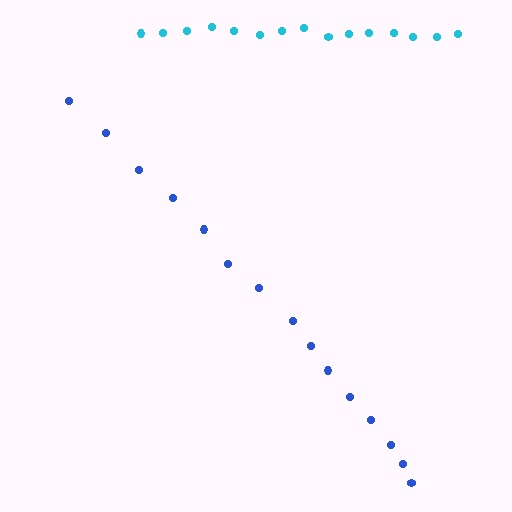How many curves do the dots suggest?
There are 2 distinct paths.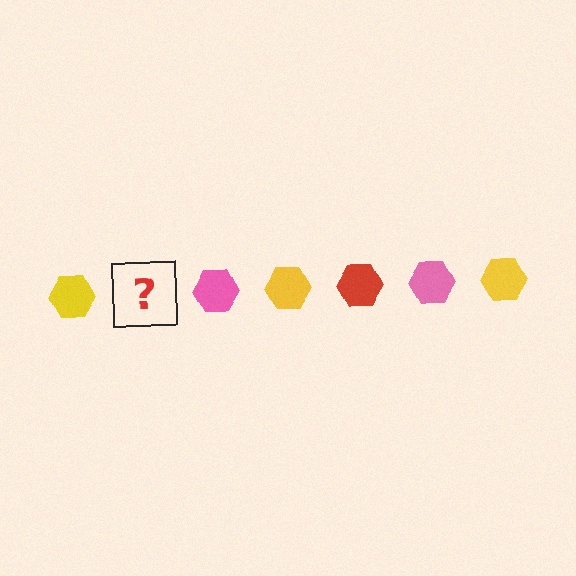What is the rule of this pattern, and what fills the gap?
The rule is that the pattern cycles through yellow, red, pink hexagons. The gap should be filled with a red hexagon.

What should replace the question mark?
The question mark should be replaced with a red hexagon.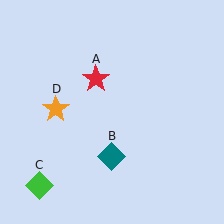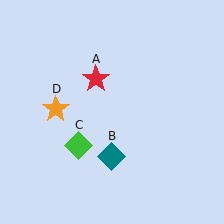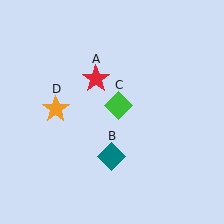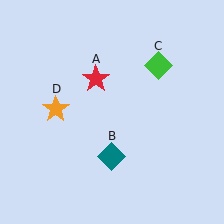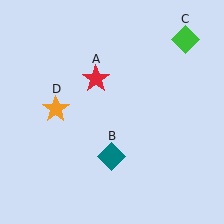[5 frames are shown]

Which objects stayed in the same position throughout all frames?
Red star (object A) and teal diamond (object B) and orange star (object D) remained stationary.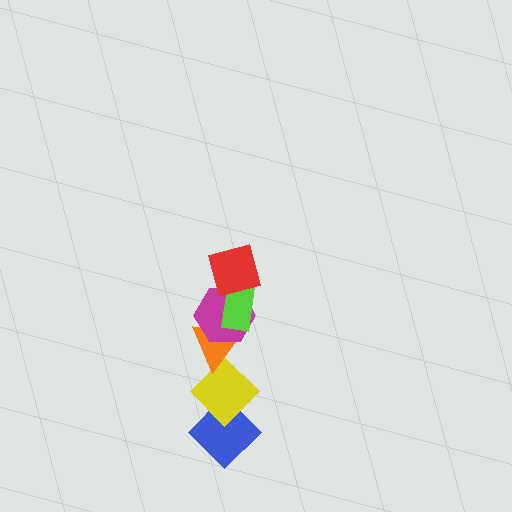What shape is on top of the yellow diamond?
The orange triangle is on top of the yellow diamond.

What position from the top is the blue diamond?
The blue diamond is 6th from the top.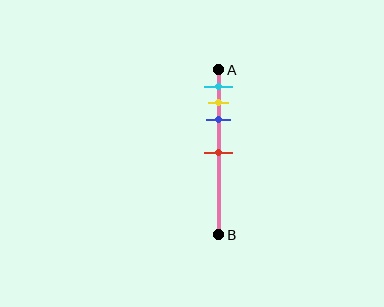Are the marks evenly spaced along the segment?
No, the marks are not evenly spaced.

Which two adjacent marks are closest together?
The yellow and blue marks are the closest adjacent pair.